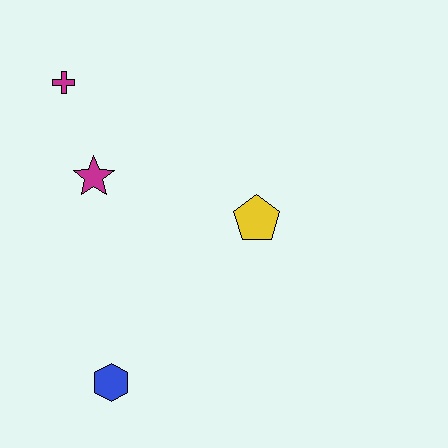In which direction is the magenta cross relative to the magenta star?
The magenta cross is above the magenta star.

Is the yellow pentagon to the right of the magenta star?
Yes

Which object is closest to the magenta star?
The magenta cross is closest to the magenta star.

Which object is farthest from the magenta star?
The blue hexagon is farthest from the magenta star.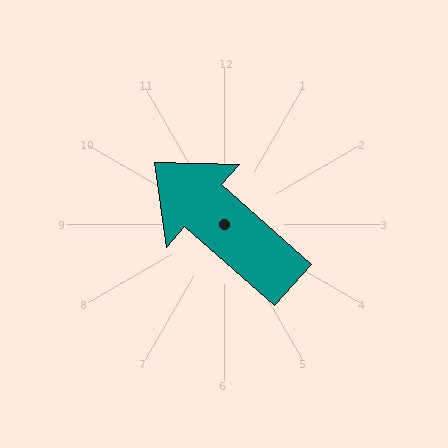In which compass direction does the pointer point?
Northwest.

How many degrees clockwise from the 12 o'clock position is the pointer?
Approximately 311 degrees.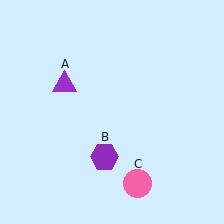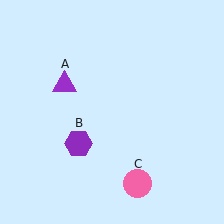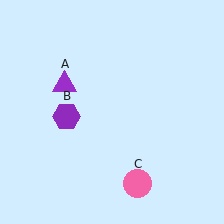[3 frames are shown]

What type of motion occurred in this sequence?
The purple hexagon (object B) rotated clockwise around the center of the scene.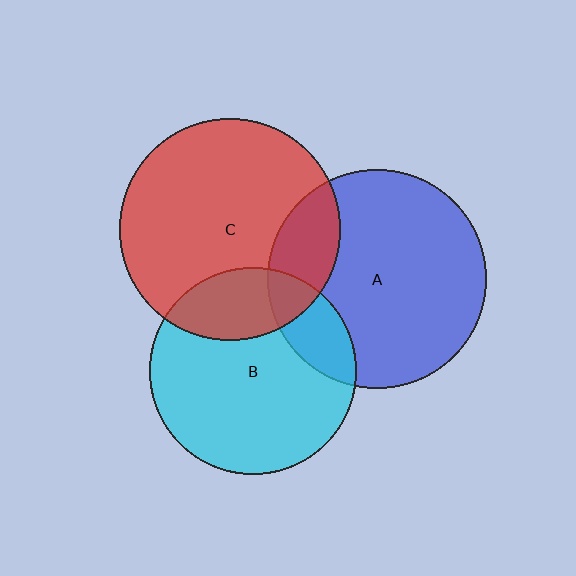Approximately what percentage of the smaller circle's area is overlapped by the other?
Approximately 20%.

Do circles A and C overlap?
Yes.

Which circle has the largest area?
Circle C (red).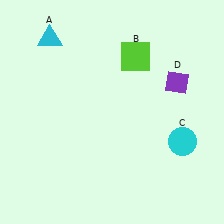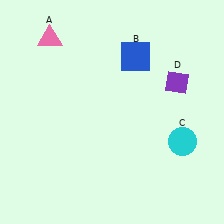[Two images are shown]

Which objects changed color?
A changed from cyan to pink. B changed from lime to blue.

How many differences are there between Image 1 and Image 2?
There are 2 differences between the two images.